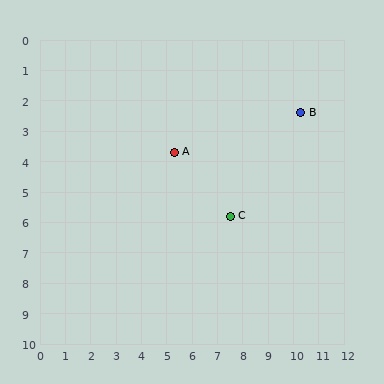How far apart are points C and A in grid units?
Points C and A are about 3.0 grid units apart.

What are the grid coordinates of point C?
Point C is at approximately (7.5, 5.8).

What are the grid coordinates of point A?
Point A is at approximately (5.3, 3.7).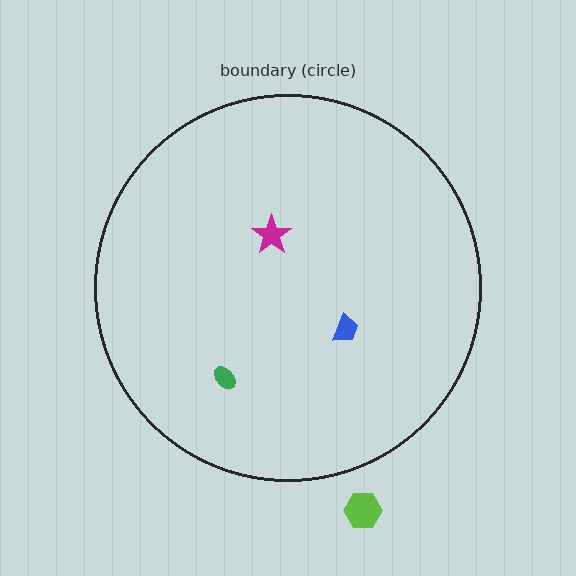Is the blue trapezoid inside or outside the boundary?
Inside.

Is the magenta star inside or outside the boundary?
Inside.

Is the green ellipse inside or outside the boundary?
Inside.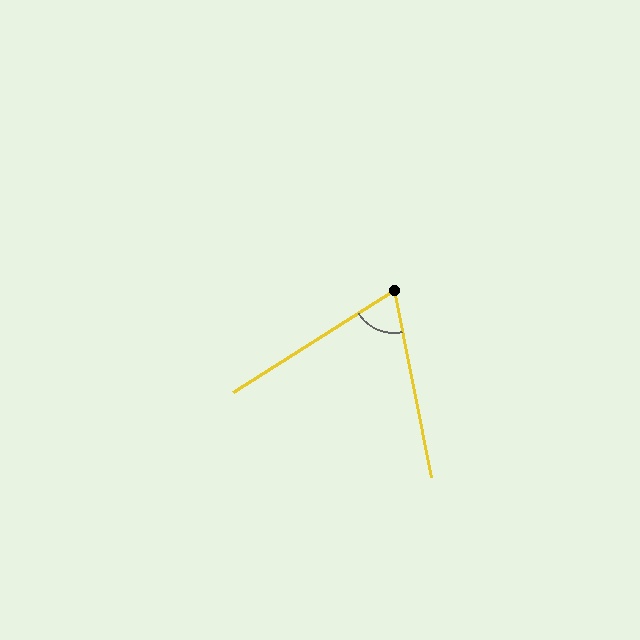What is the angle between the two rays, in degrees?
Approximately 69 degrees.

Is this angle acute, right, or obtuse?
It is acute.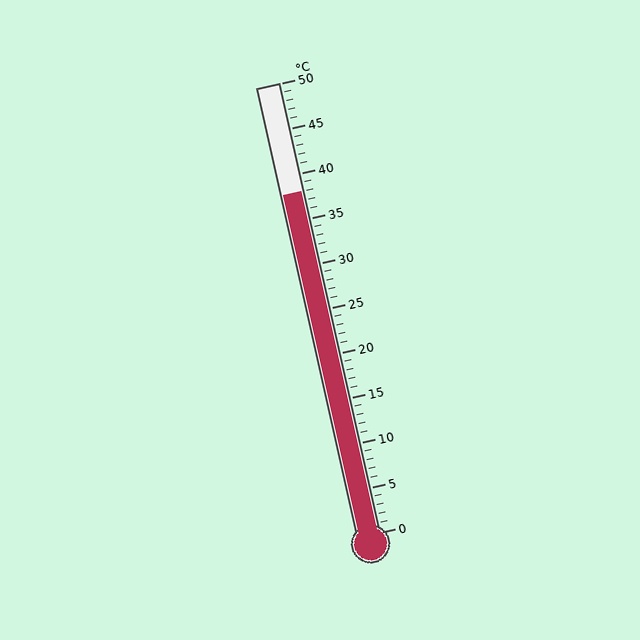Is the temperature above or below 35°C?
The temperature is above 35°C.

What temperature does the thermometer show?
The thermometer shows approximately 38°C.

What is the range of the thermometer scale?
The thermometer scale ranges from 0°C to 50°C.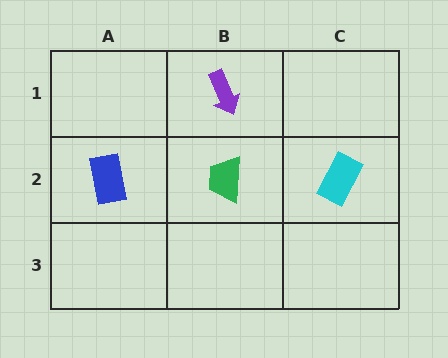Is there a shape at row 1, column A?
No, that cell is empty.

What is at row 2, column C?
A cyan rectangle.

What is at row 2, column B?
A green trapezoid.